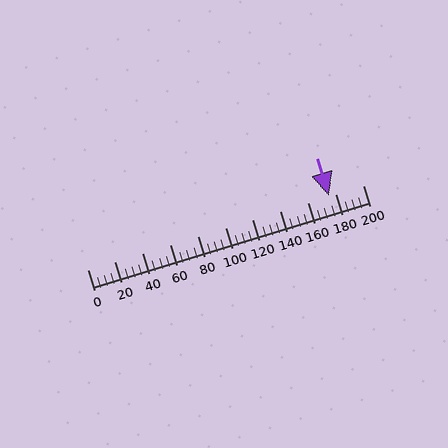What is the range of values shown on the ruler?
The ruler shows values from 0 to 200.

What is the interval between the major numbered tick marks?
The major tick marks are spaced 20 units apart.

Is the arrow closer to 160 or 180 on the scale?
The arrow is closer to 180.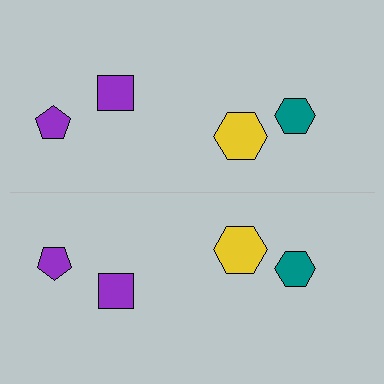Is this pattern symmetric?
Yes, this pattern has bilateral (reflection) symmetry.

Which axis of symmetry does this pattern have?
The pattern has a horizontal axis of symmetry running through the center of the image.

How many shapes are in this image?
There are 8 shapes in this image.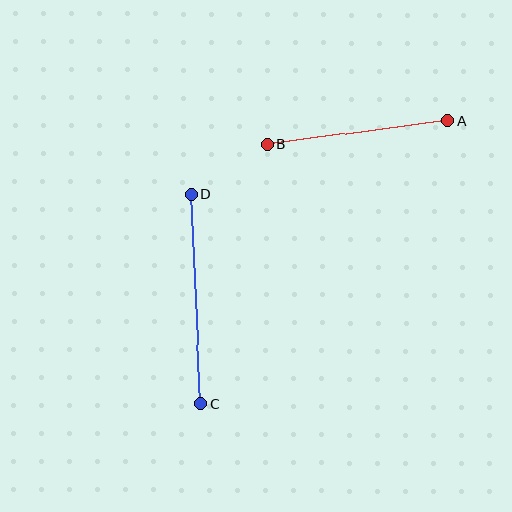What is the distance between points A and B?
The distance is approximately 182 pixels.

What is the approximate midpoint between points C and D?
The midpoint is at approximately (196, 299) pixels.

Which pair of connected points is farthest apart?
Points C and D are farthest apart.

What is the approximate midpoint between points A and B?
The midpoint is at approximately (357, 132) pixels.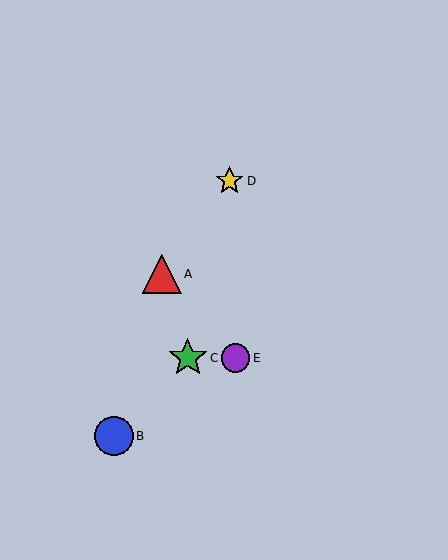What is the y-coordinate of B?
Object B is at y≈436.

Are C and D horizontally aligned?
No, C is at y≈358 and D is at y≈181.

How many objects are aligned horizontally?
2 objects (C, E) are aligned horizontally.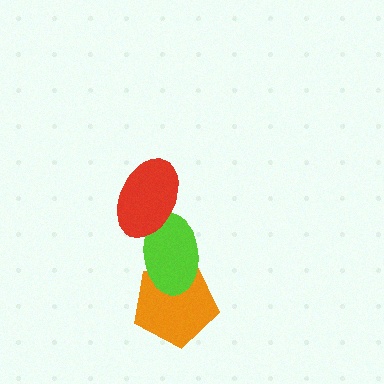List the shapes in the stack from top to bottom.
From top to bottom: the red ellipse, the lime ellipse, the orange pentagon.